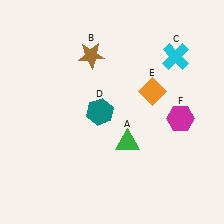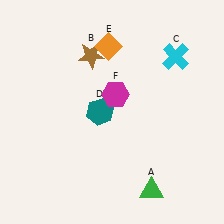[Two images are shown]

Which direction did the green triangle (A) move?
The green triangle (A) moved down.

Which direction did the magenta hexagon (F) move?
The magenta hexagon (F) moved left.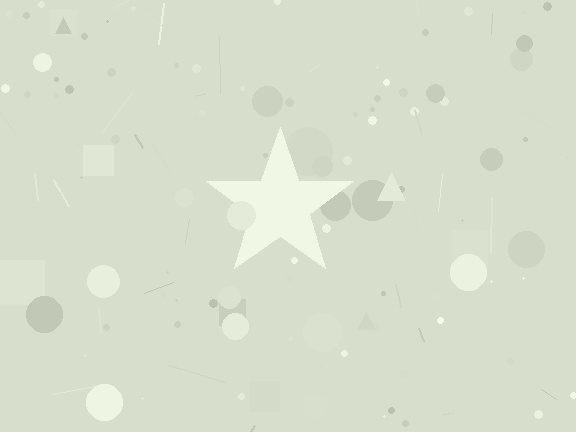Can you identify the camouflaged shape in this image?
The camouflaged shape is a star.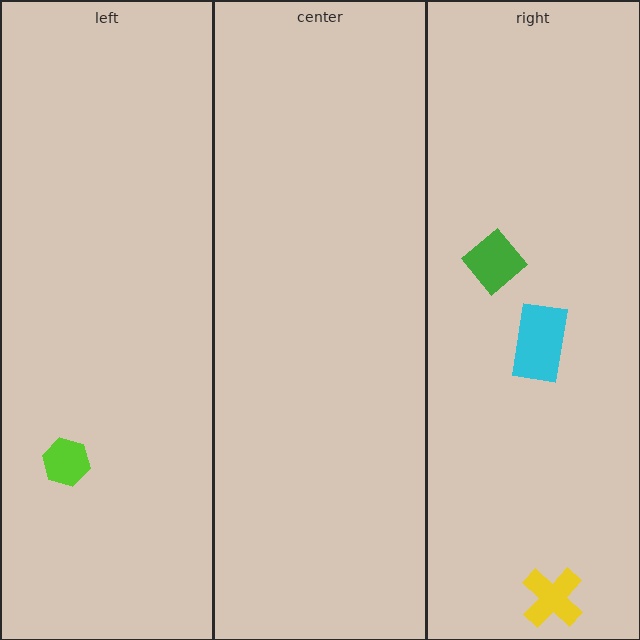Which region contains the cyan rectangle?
The right region.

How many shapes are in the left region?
1.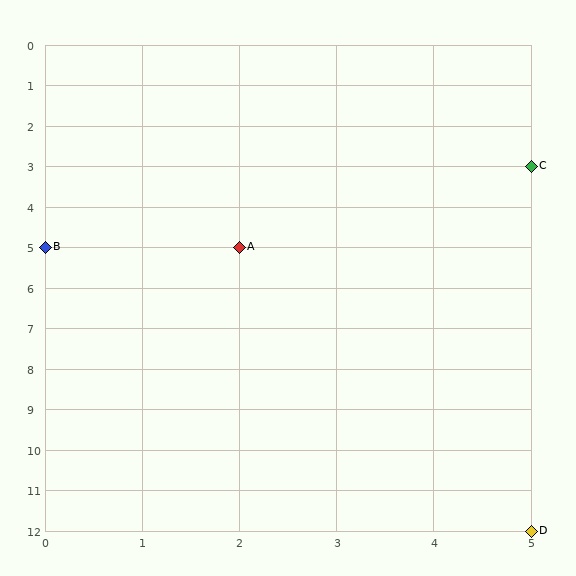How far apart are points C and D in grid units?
Points C and D are 9 rows apart.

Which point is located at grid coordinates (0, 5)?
Point B is at (0, 5).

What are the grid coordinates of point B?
Point B is at grid coordinates (0, 5).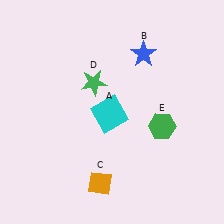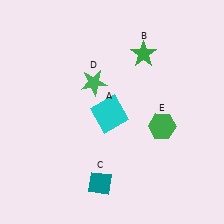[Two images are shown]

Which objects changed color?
B changed from blue to green. C changed from orange to teal.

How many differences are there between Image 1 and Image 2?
There are 2 differences between the two images.